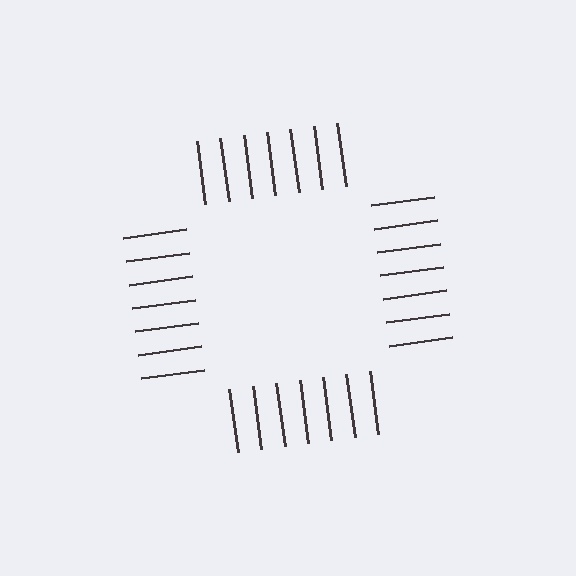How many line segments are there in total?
28 — 7 along each of the 4 edges.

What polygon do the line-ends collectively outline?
An illusory square — the line segments terminate on its edges but no continuous stroke is drawn.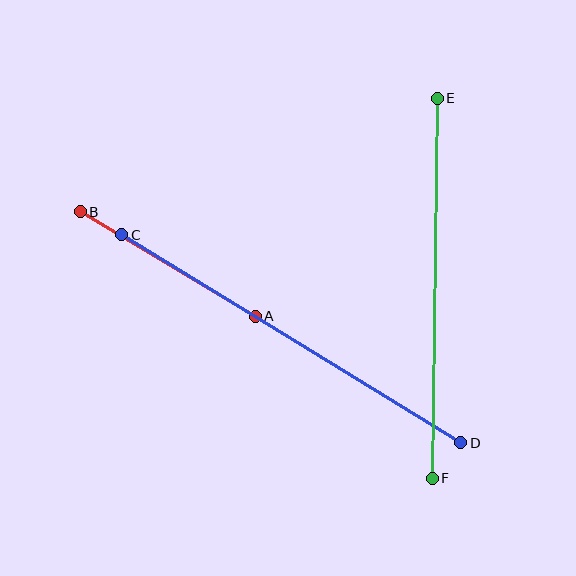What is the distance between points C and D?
The distance is approximately 398 pixels.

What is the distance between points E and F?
The distance is approximately 380 pixels.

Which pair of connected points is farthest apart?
Points C and D are farthest apart.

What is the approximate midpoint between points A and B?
The midpoint is at approximately (168, 264) pixels.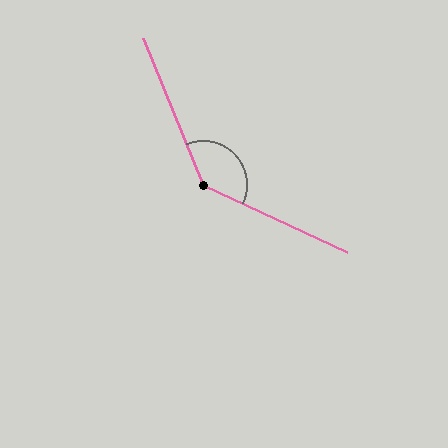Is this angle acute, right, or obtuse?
It is obtuse.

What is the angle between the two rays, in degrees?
Approximately 137 degrees.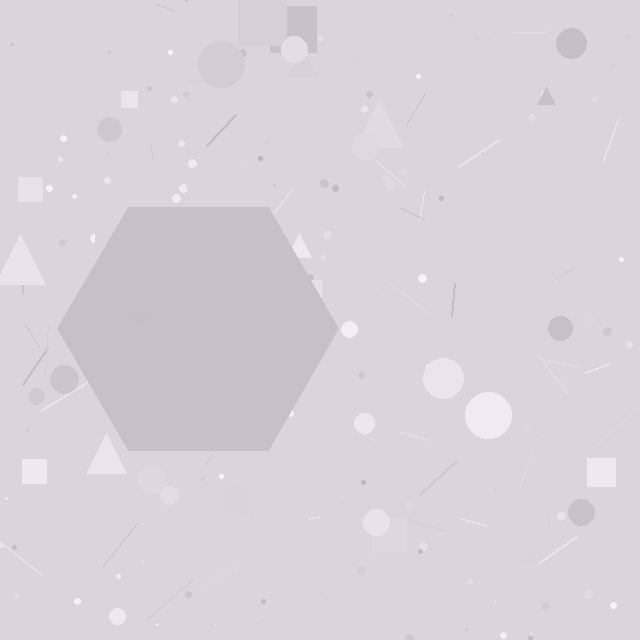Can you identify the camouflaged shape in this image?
The camouflaged shape is a hexagon.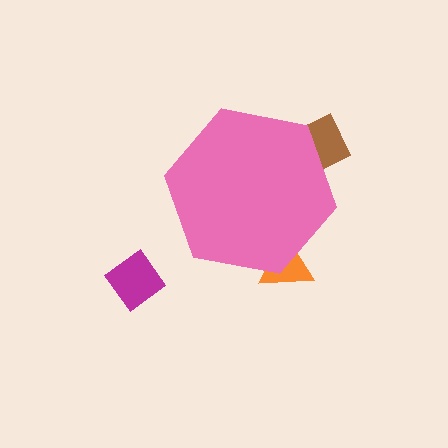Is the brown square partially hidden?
Yes, the brown square is partially hidden behind the pink hexagon.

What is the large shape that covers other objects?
A pink hexagon.